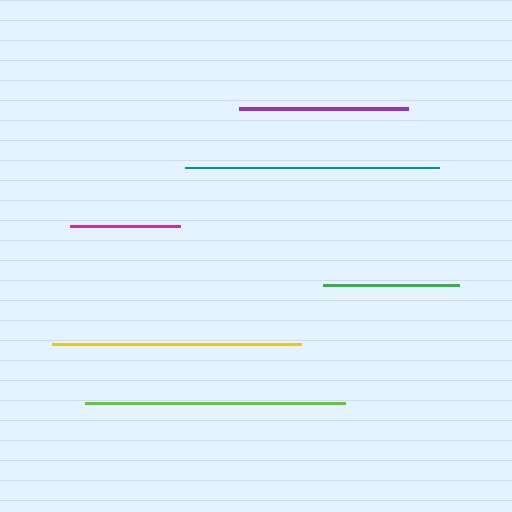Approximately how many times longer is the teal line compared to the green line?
The teal line is approximately 1.9 times the length of the green line.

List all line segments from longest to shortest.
From longest to shortest: lime, teal, yellow, purple, green, magenta.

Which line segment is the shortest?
The magenta line is the shortest at approximately 110 pixels.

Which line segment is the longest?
The lime line is the longest at approximately 260 pixels.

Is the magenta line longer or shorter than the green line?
The green line is longer than the magenta line.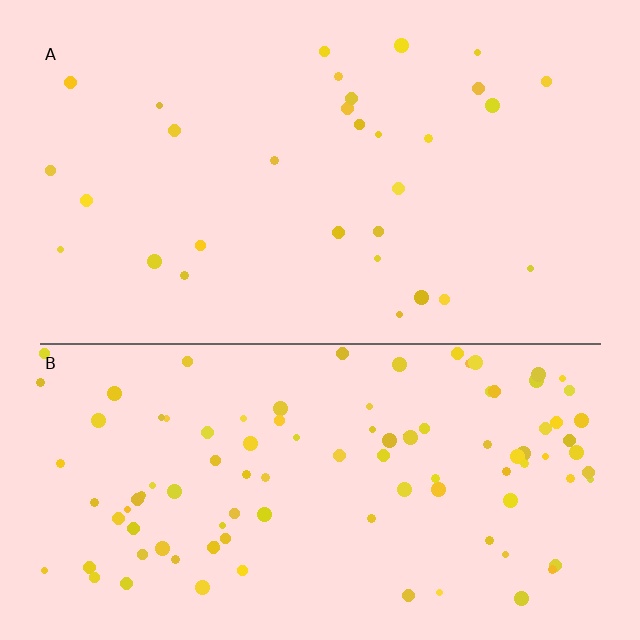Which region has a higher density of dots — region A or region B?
B (the bottom).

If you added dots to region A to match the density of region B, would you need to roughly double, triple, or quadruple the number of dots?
Approximately triple.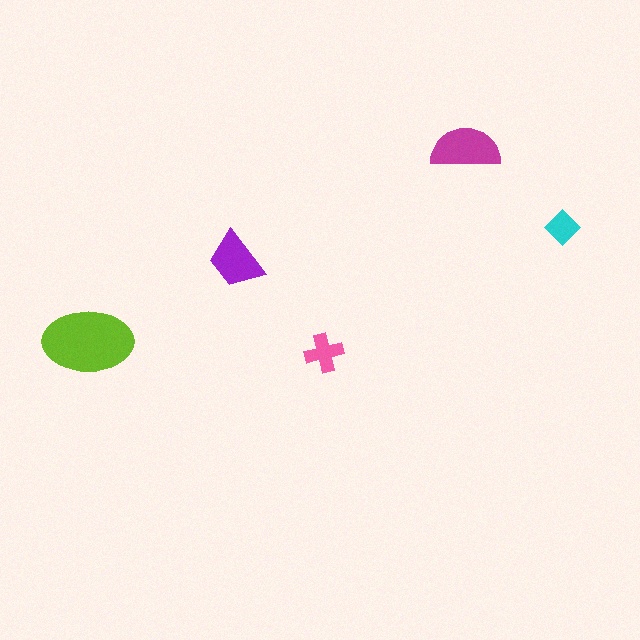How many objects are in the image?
There are 5 objects in the image.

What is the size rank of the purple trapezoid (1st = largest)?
3rd.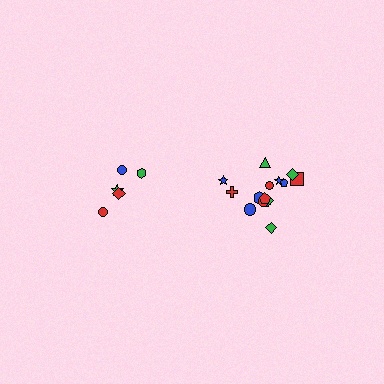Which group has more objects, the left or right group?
The right group.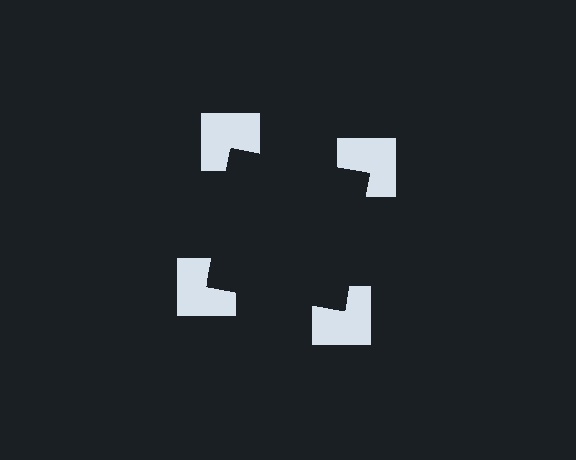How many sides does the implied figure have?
4 sides.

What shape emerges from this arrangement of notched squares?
An illusory square — its edges are inferred from the aligned wedge cuts in the notched squares, not physically drawn.